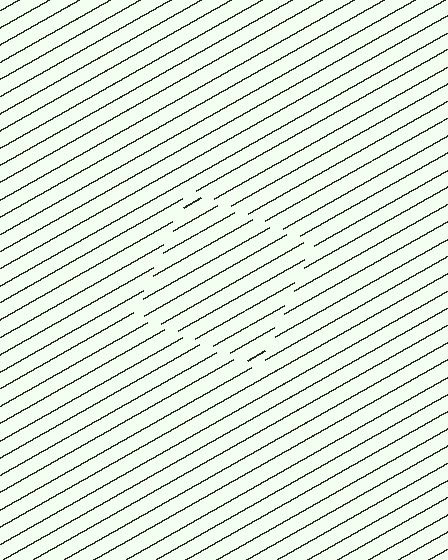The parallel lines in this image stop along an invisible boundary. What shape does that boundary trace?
An illusory square. The interior of the shape contains the same grating, shifted by half a period — the contour is defined by the phase discontinuity where line-ends from the inner and outer gratings abut.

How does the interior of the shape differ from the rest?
The interior of the shape contains the same grating, shifted by half a period — the contour is defined by the phase discontinuity where line-ends from the inner and outer gratings abut.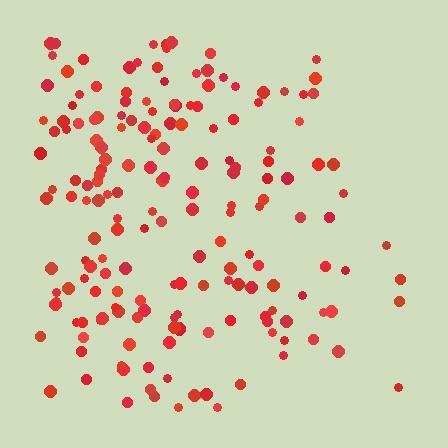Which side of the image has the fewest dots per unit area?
The right.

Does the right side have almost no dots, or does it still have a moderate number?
Still a moderate number, just noticeably fewer than the left.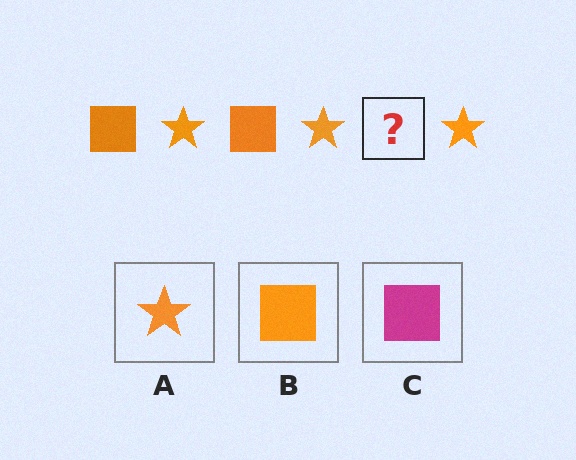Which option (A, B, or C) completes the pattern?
B.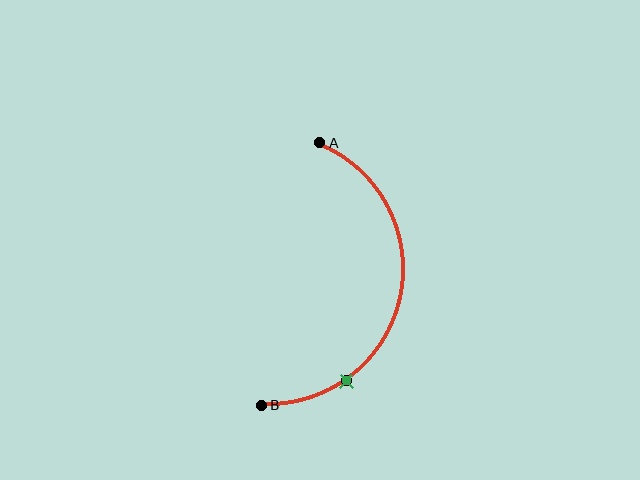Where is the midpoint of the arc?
The arc midpoint is the point on the curve farthest from the straight line joining A and B. It sits to the right of that line.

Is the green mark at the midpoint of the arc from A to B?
No. The green mark lies on the arc but is closer to endpoint B. The arc midpoint would be at the point on the curve equidistant along the arc from both A and B.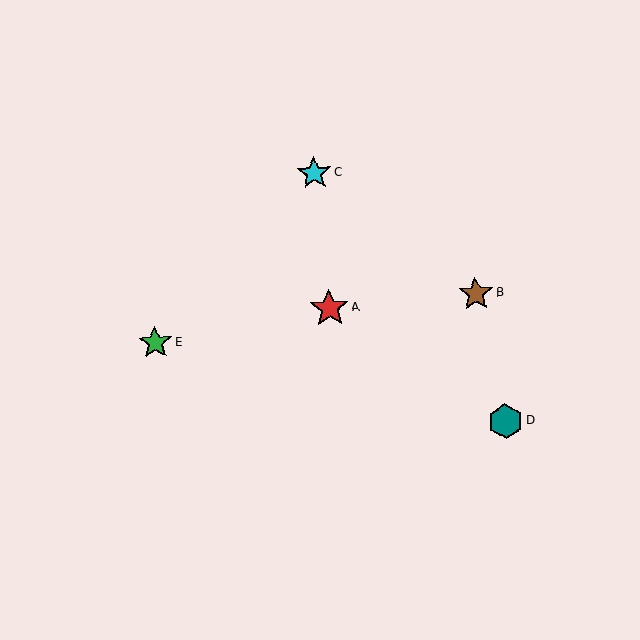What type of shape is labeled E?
Shape E is a green star.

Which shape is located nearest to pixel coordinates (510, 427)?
The teal hexagon (labeled D) at (505, 421) is nearest to that location.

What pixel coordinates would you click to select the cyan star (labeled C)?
Click at (314, 173) to select the cyan star C.